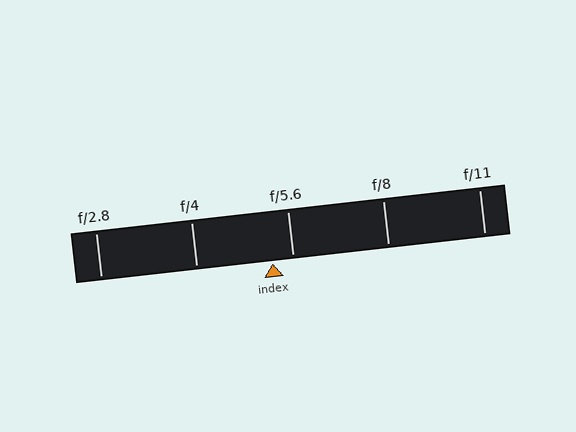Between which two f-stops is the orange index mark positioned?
The index mark is between f/4 and f/5.6.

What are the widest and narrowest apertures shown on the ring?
The widest aperture shown is f/2.8 and the narrowest is f/11.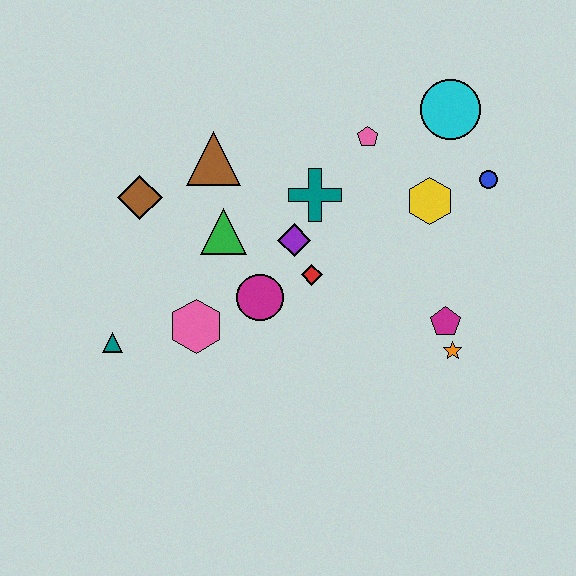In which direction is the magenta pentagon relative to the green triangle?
The magenta pentagon is to the right of the green triangle.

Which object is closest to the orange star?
The magenta pentagon is closest to the orange star.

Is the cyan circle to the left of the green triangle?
No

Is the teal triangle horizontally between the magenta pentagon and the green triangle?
No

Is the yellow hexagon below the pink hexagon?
No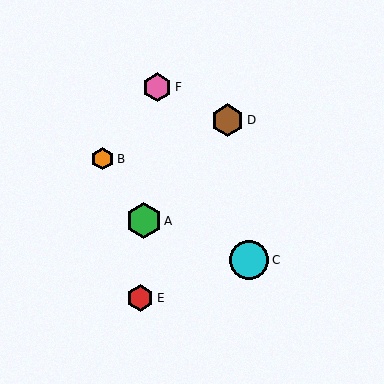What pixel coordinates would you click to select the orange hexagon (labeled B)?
Click at (103, 159) to select the orange hexagon B.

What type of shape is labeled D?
Shape D is a brown hexagon.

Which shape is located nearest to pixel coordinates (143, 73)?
The pink hexagon (labeled F) at (157, 87) is nearest to that location.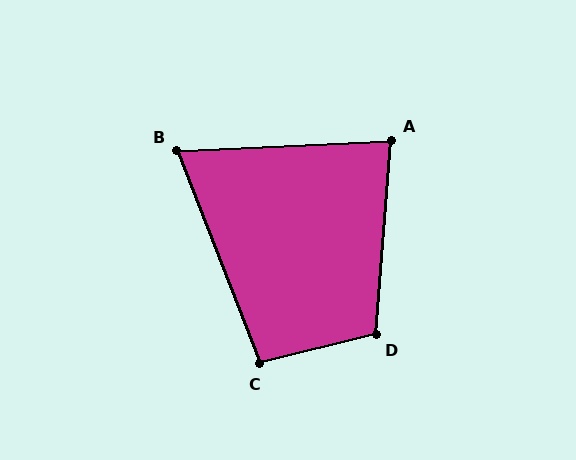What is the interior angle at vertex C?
Approximately 97 degrees (obtuse).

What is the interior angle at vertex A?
Approximately 83 degrees (acute).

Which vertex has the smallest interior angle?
B, at approximately 71 degrees.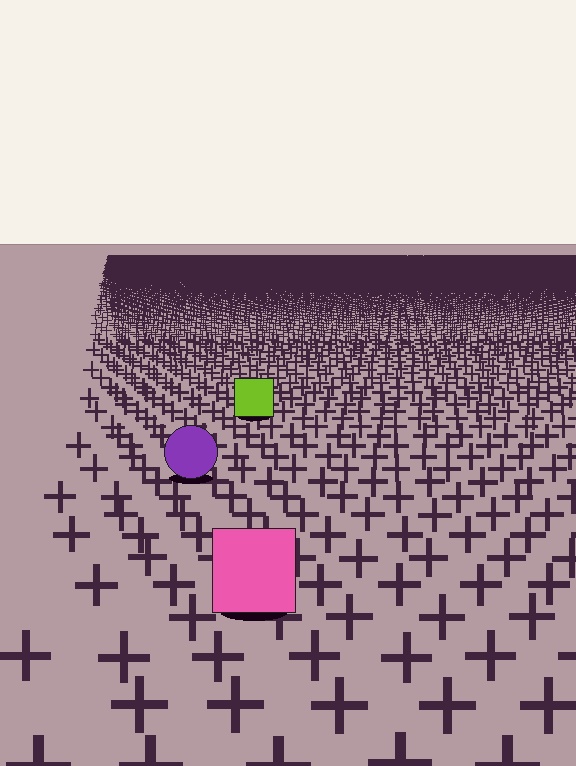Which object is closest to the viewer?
The pink square is closest. The texture marks near it are larger and more spread out.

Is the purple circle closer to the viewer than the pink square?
No. The pink square is closer — you can tell from the texture gradient: the ground texture is coarser near it.